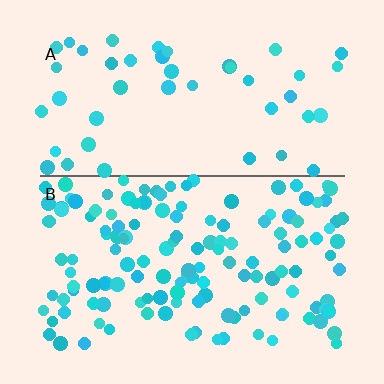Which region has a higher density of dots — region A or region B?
B (the bottom).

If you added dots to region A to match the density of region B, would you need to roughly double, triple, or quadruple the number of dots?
Approximately triple.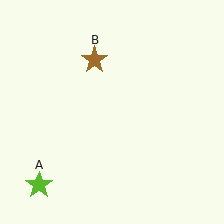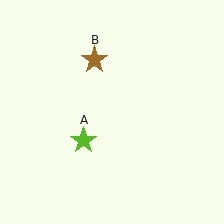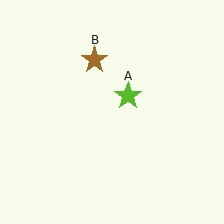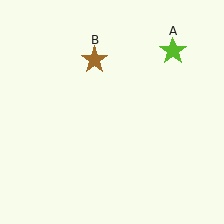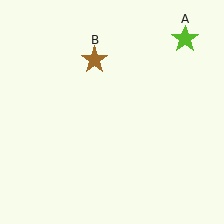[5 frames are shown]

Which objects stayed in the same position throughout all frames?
Brown star (object B) remained stationary.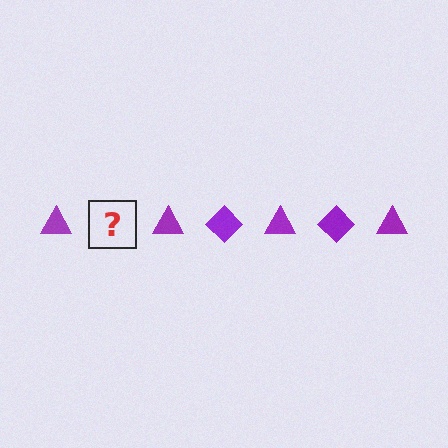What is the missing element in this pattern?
The missing element is a purple diamond.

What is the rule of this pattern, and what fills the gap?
The rule is that the pattern cycles through triangle, diamond shapes in purple. The gap should be filled with a purple diamond.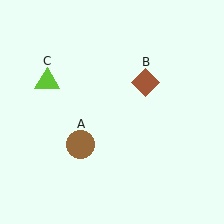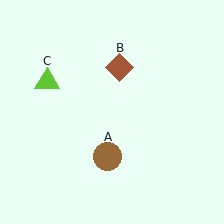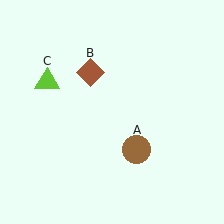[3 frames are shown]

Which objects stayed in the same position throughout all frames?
Lime triangle (object C) remained stationary.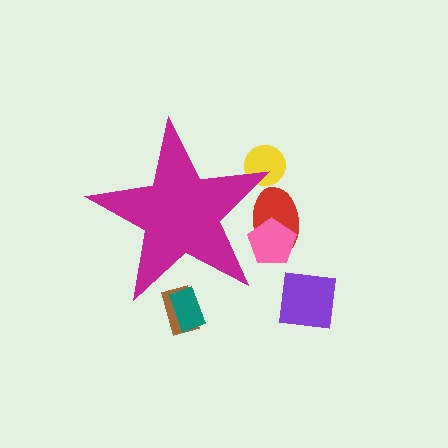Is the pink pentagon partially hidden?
Yes, the pink pentagon is partially hidden behind the magenta star.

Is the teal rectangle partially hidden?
Yes, the teal rectangle is partially hidden behind the magenta star.